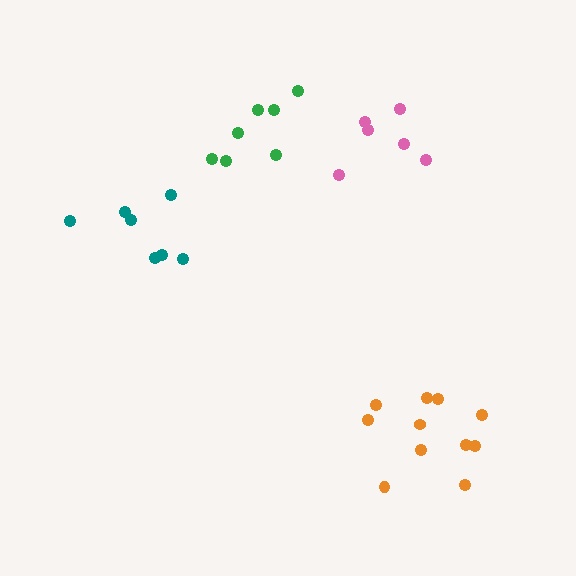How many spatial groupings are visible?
There are 4 spatial groupings.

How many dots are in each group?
Group 1: 7 dots, Group 2: 11 dots, Group 3: 7 dots, Group 4: 6 dots (31 total).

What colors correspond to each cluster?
The clusters are colored: teal, orange, green, pink.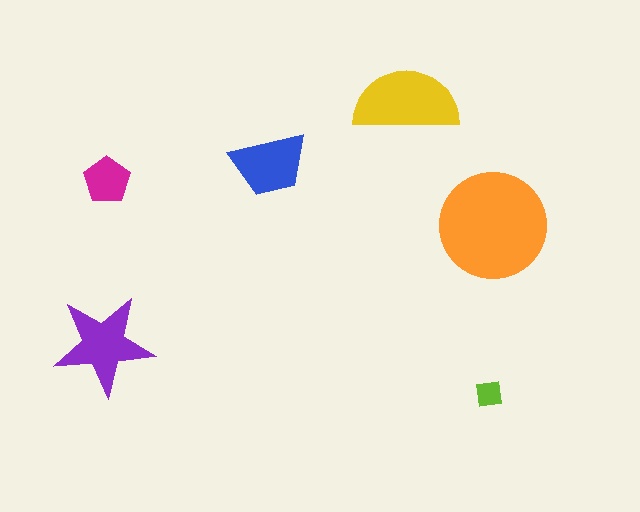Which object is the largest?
The orange circle.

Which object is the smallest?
The lime square.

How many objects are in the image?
There are 6 objects in the image.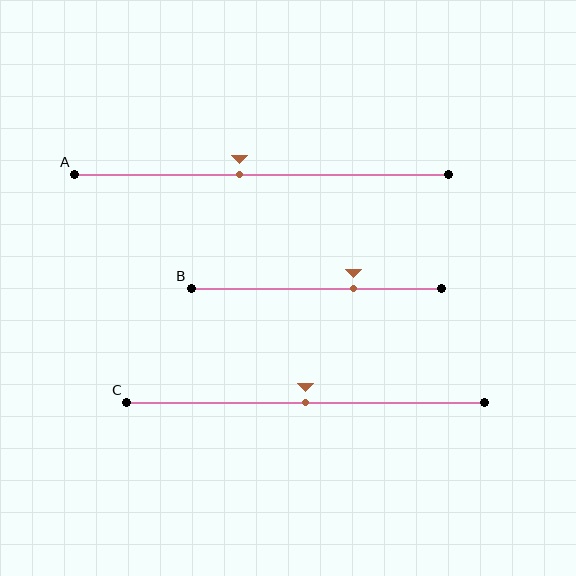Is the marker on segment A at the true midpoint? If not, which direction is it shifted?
No, the marker on segment A is shifted to the left by about 6% of the segment length.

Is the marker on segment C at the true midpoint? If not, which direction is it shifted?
Yes, the marker on segment C is at the true midpoint.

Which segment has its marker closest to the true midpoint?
Segment C has its marker closest to the true midpoint.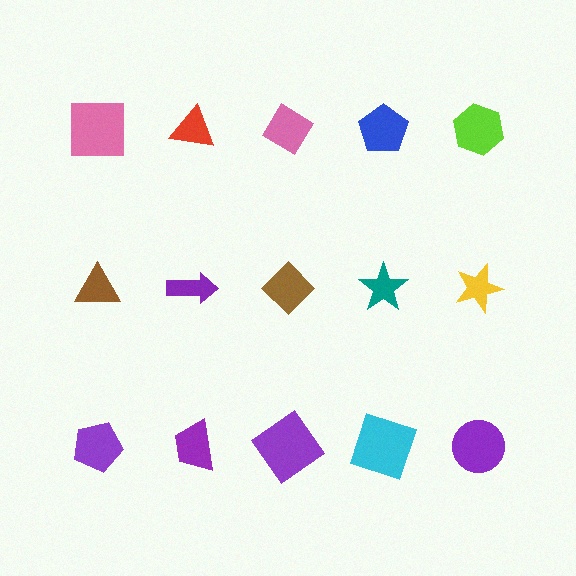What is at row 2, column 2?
A purple arrow.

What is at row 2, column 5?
A yellow star.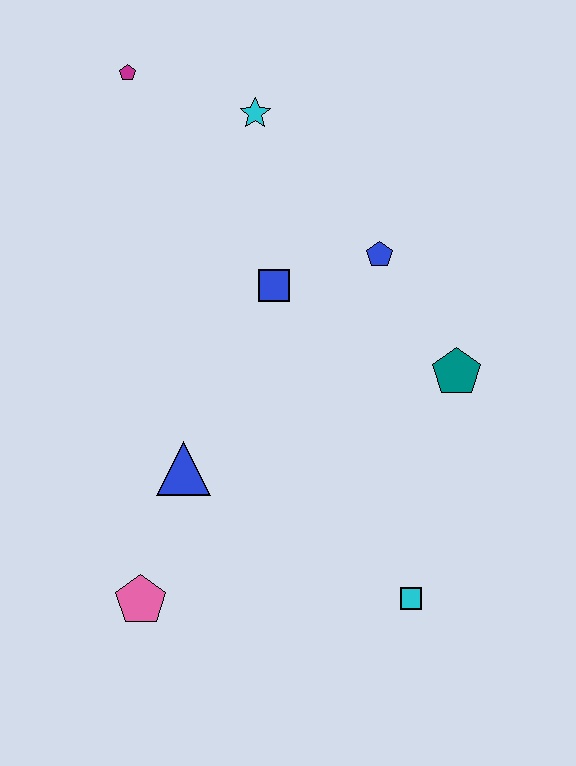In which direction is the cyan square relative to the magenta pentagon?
The cyan square is below the magenta pentagon.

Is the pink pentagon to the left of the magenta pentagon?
No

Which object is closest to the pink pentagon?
The blue triangle is closest to the pink pentagon.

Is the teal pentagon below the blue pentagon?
Yes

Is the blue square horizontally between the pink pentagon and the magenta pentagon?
No